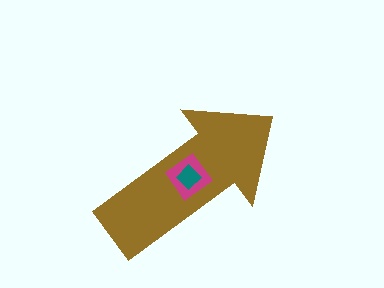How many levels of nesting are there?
3.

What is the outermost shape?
The brown arrow.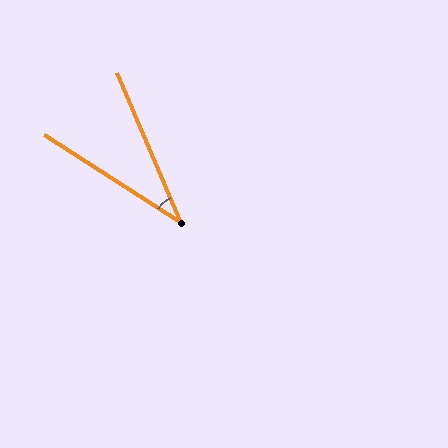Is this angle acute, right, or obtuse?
It is acute.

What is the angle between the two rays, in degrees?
Approximately 34 degrees.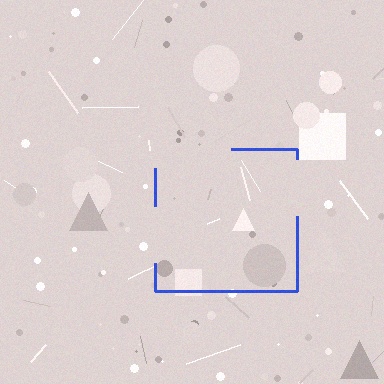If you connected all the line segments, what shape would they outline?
They would outline a square.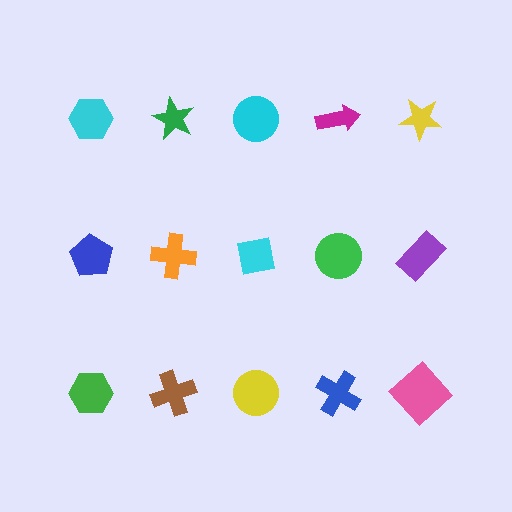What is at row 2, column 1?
A blue pentagon.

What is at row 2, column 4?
A green circle.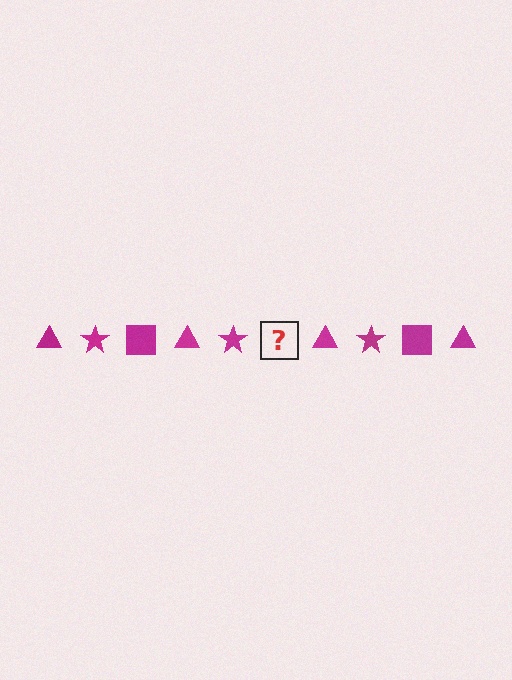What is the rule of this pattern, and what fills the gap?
The rule is that the pattern cycles through triangle, star, square shapes in magenta. The gap should be filled with a magenta square.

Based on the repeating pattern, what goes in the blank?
The blank should be a magenta square.